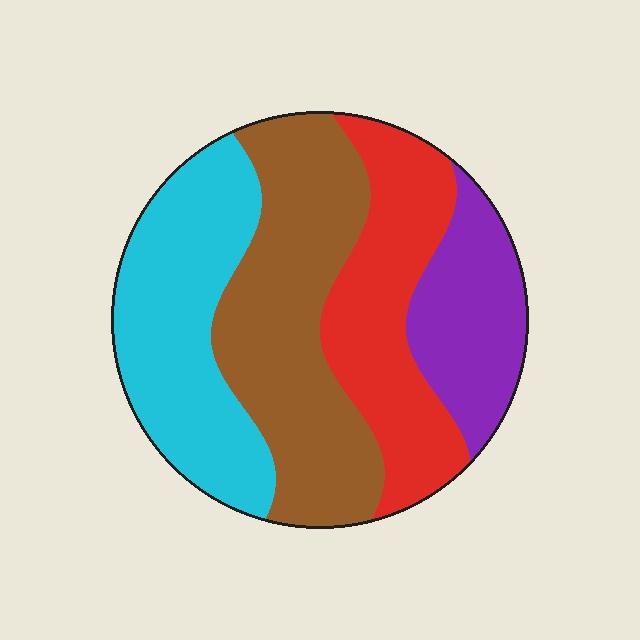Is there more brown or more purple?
Brown.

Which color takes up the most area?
Brown, at roughly 35%.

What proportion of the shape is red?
Red covers 24% of the shape.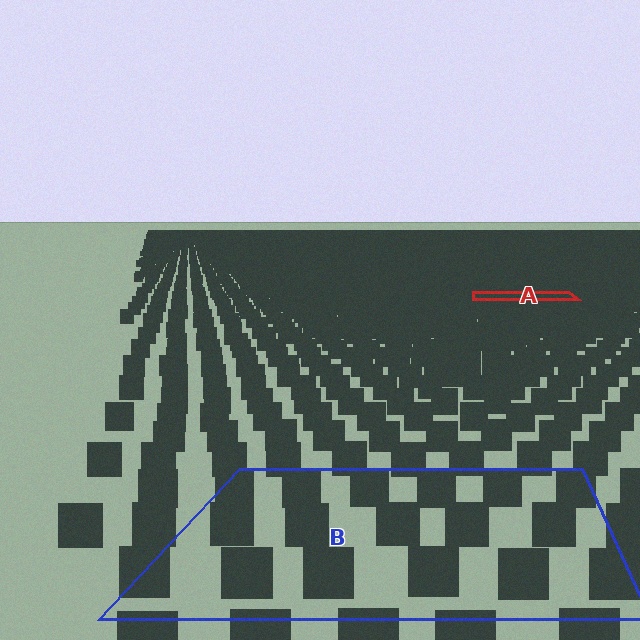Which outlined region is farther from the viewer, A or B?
Region A is farther from the viewer — the texture elements inside it appear smaller and more densely packed.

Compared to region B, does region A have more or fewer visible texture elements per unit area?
Region A has more texture elements per unit area — they are packed more densely because it is farther away.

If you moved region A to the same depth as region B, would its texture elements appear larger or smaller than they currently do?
They would appear larger. At a closer depth, the same texture elements are projected at a bigger on-screen size.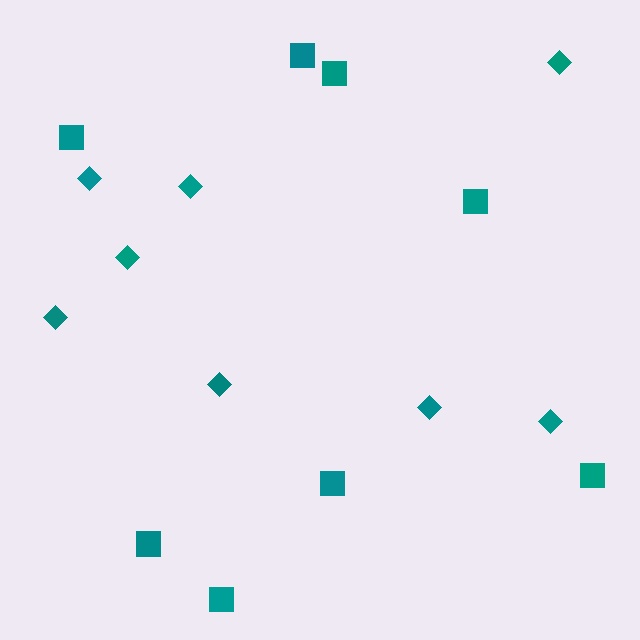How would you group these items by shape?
There are 2 groups: one group of squares (8) and one group of diamonds (8).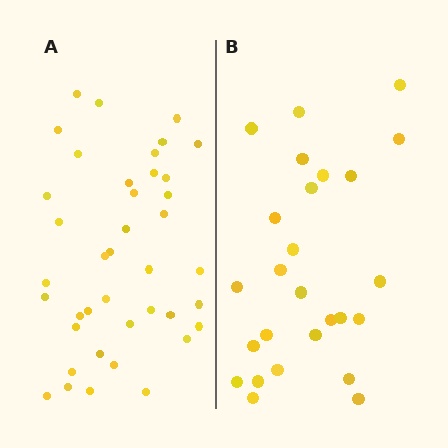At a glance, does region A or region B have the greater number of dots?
Region A (the left region) has more dots.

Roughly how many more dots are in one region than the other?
Region A has approximately 15 more dots than region B.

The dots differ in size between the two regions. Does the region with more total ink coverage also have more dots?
No. Region B has more total ink coverage because its dots are larger, but region A actually contains more individual dots. Total area can be misleading — the number of items is what matters here.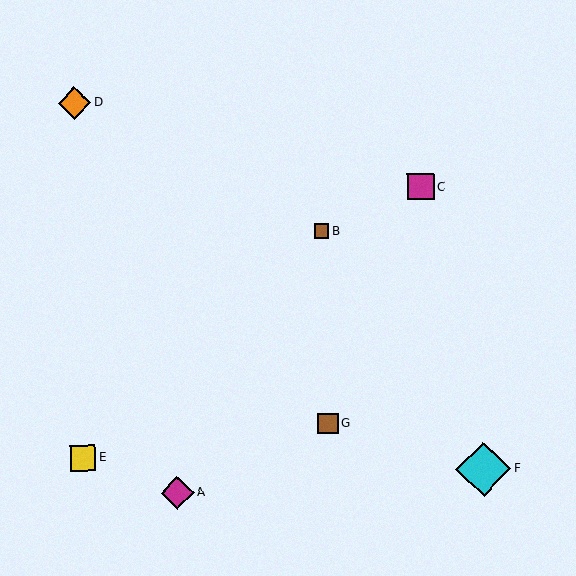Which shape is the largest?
The cyan diamond (labeled F) is the largest.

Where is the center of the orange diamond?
The center of the orange diamond is at (75, 103).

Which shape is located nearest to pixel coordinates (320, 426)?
The brown square (labeled G) at (328, 424) is nearest to that location.